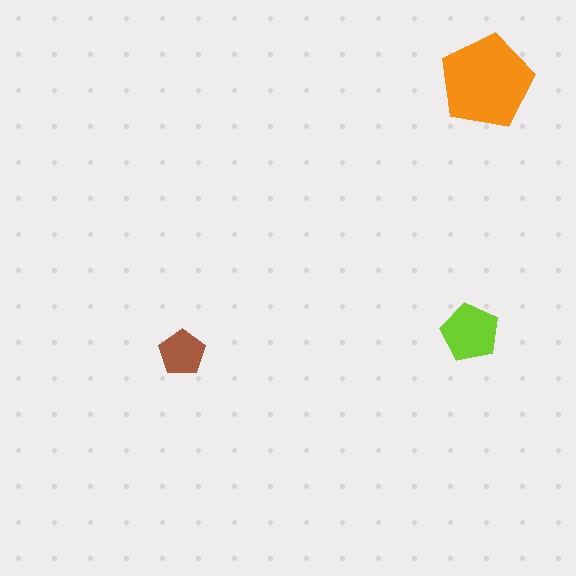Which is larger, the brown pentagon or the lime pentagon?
The lime one.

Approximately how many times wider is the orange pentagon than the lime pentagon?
About 1.5 times wider.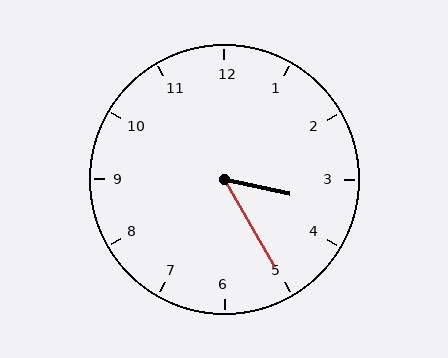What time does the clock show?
3:25.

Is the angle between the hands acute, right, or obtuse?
It is acute.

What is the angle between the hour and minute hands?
Approximately 48 degrees.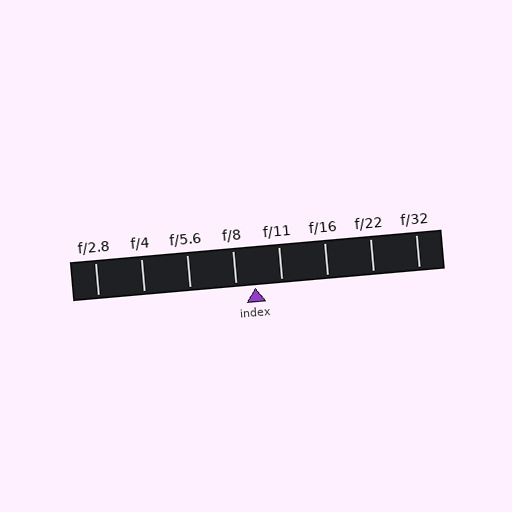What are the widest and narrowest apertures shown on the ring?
The widest aperture shown is f/2.8 and the narrowest is f/32.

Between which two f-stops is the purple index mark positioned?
The index mark is between f/8 and f/11.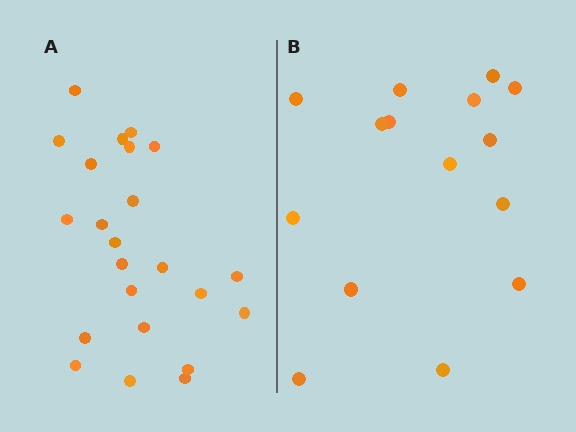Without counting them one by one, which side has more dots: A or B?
Region A (the left region) has more dots.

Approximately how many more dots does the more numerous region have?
Region A has roughly 8 or so more dots than region B.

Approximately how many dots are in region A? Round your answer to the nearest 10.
About 20 dots. (The exact count is 23, which rounds to 20.)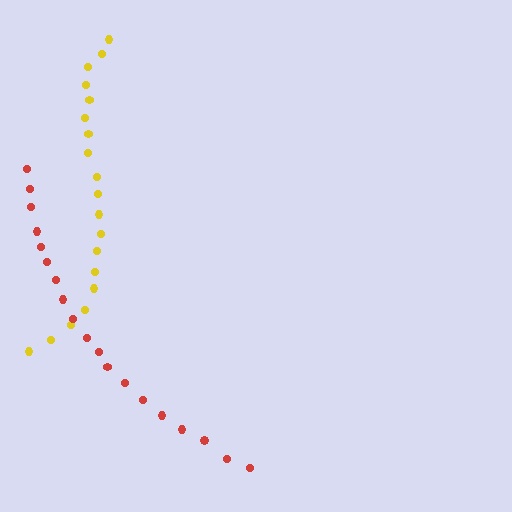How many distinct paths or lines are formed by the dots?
There are 2 distinct paths.